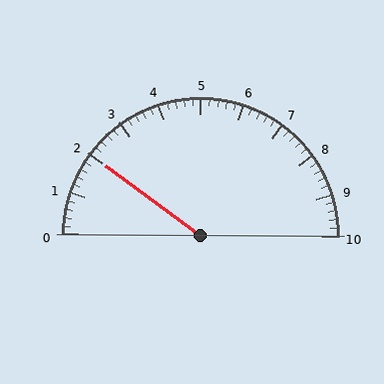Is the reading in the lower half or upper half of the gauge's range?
The reading is in the lower half of the range (0 to 10).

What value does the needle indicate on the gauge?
The needle indicates approximately 2.0.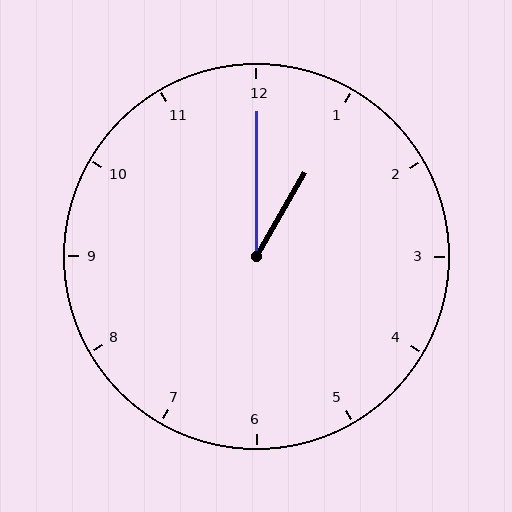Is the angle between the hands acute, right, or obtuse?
It is acute.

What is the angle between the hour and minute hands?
Approximately 30 degrees.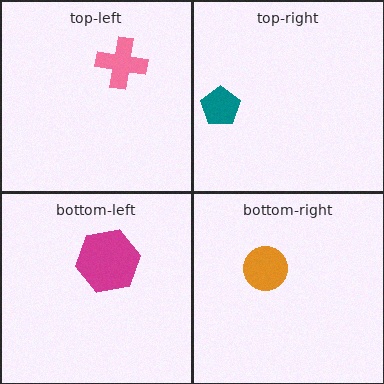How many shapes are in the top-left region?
1.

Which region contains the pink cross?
The top-left region.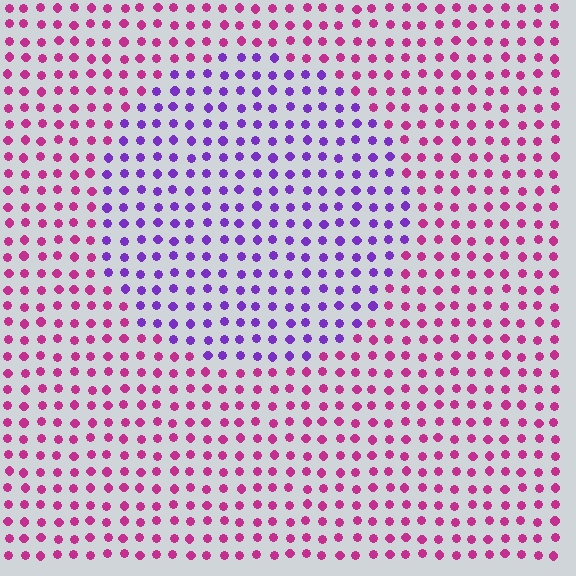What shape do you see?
I see a circle.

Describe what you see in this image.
The image is filled with small magenta elements in a uniform arrangement. A circle-shaped region is visible where the elements are tinted to a slightly different hue, forming a subtle color boundary.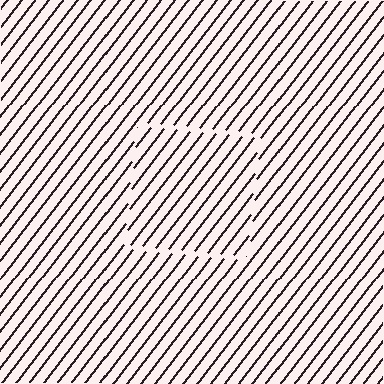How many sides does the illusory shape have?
4 sides — the line-ends trace a square.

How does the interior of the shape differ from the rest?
The interior of the shape contains the same grating, shifted by half a period — the contour is defined by the phase discontinuity where line-ends from the inner and outer gratings abut.